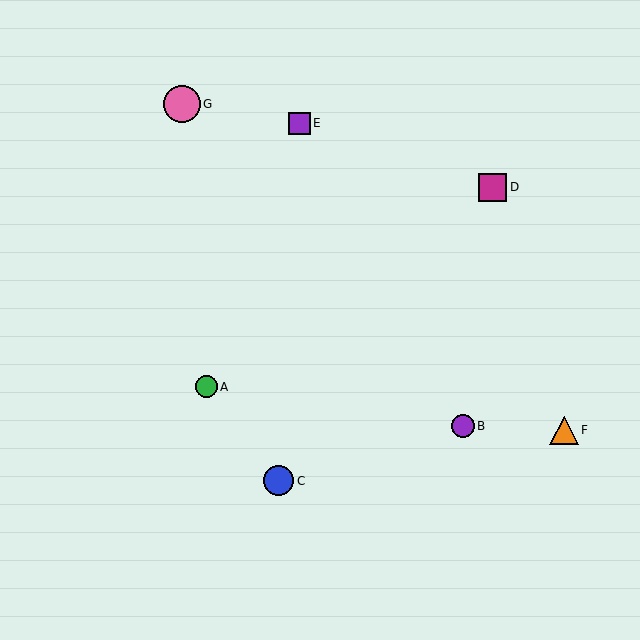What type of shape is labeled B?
Shape B is a purple circle.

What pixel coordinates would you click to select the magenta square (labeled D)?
Click at (493, 187) to select the magenta square D.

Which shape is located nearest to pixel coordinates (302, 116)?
The purple square (labeled E) at (299, 123) is nearest to that location.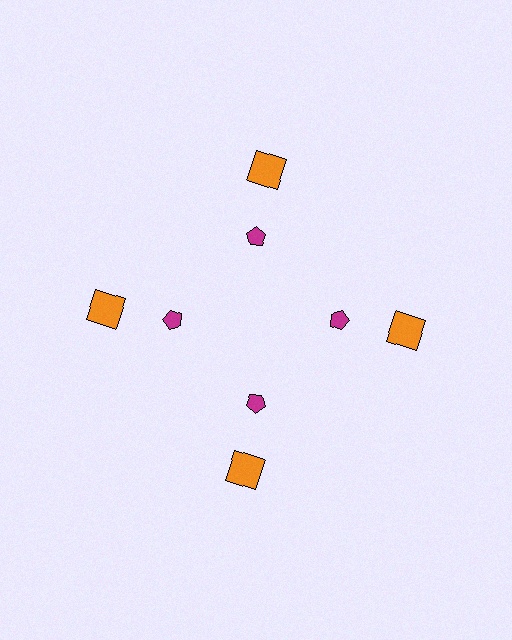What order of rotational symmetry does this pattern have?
This pattern has 4-fold rotational symmetry.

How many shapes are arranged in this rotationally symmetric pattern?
There are 8 shapes, arranged in 4 groups of 2.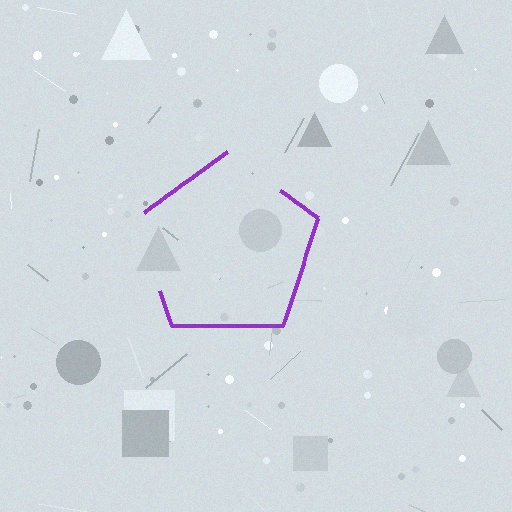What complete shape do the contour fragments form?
The contour fragments form a pentagon.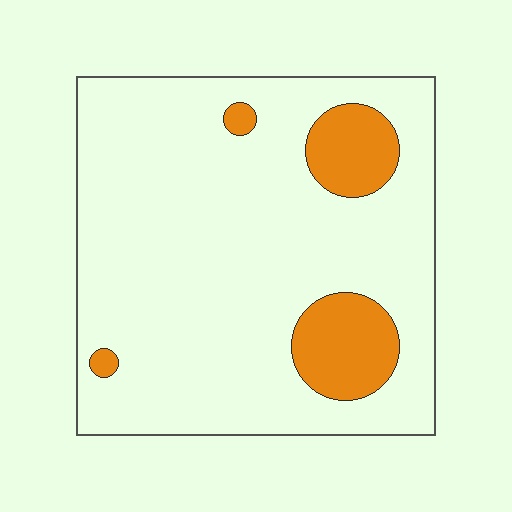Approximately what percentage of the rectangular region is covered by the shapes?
Approximately 15%.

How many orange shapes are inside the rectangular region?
4.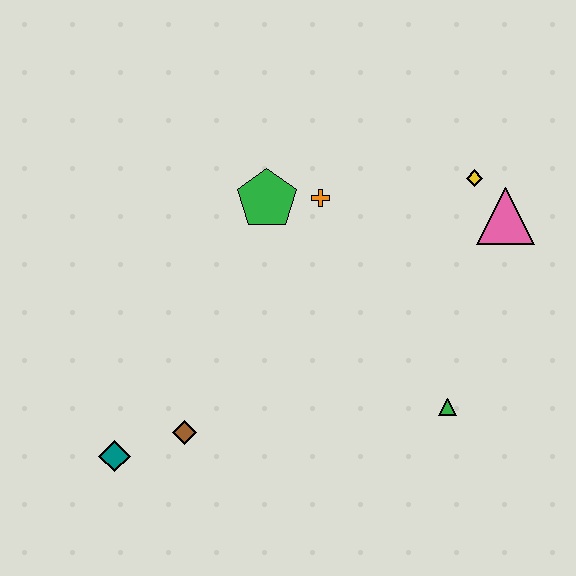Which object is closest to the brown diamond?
The teal diamond is closest to the brown diamond.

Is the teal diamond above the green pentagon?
No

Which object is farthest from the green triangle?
The teal diamond is farthest from the green triangle.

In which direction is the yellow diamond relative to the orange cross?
The yellow diamond is to the right of the orange cross.